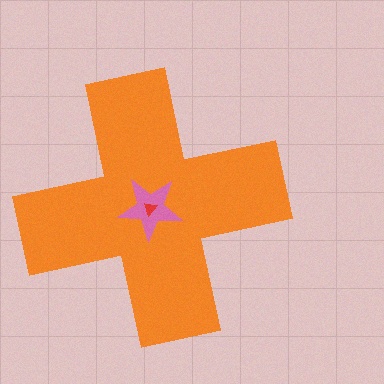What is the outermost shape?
The orange cross.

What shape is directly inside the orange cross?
The pink star.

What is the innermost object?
The red triangle.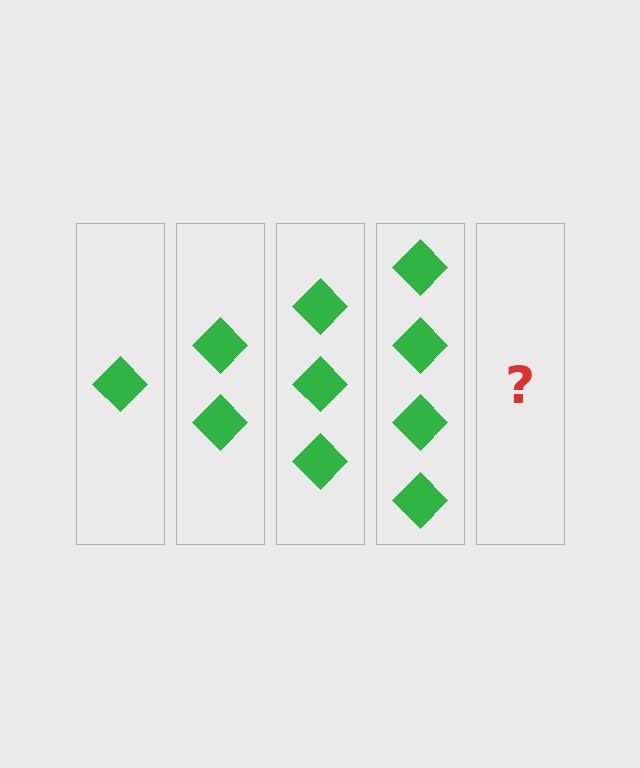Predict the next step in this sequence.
The next step is 5 diamonds.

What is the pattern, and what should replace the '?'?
The pattern is that each step adds one more diamond. The '?' should be 5 diamonds.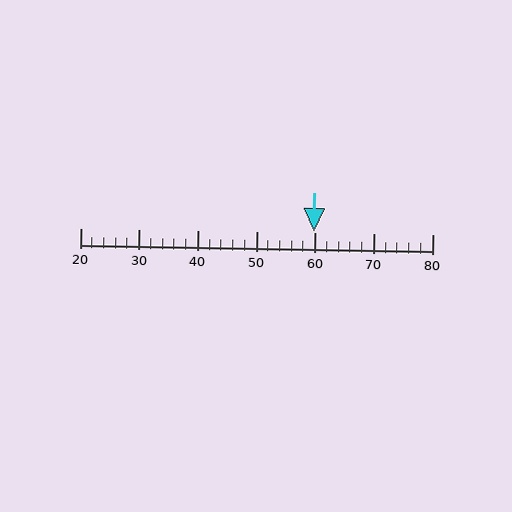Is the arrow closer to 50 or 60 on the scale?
The arrow is closer to 60.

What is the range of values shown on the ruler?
The ruler shows values from 20 to 80.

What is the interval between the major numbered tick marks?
The major tick marks are spaced 10 units apart.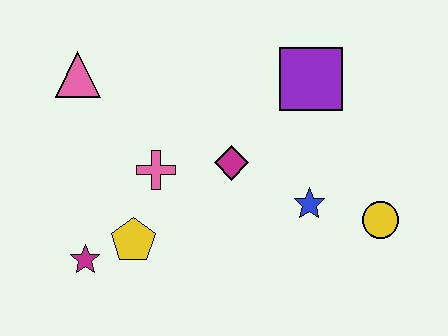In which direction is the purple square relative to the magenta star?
The purple square is to the right of the magenta star.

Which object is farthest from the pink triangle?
The yellow circle is farthest from the pink triangle.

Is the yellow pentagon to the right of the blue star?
No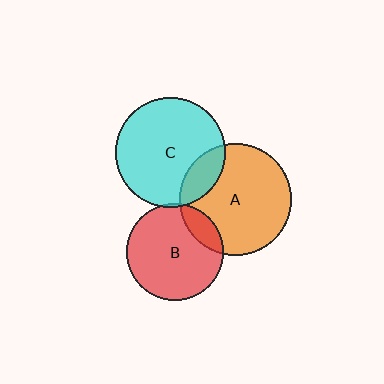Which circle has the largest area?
Circle A (orange).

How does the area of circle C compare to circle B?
Approximately 1.3 times.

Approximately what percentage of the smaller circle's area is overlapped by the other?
Approximately 15%.